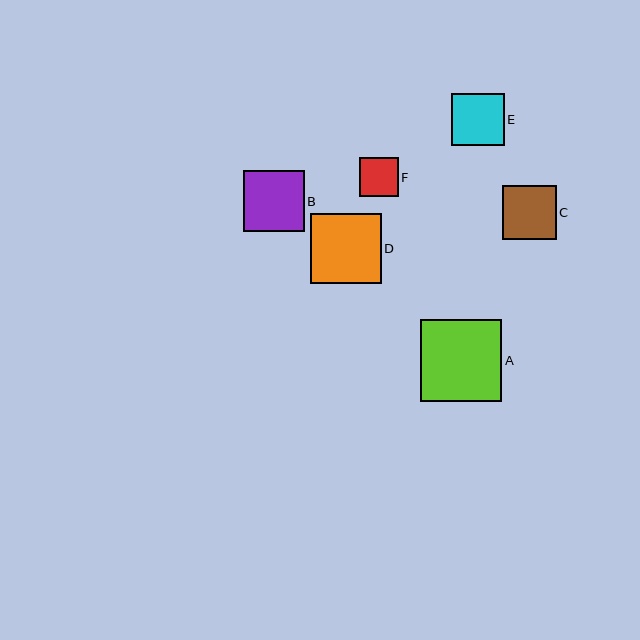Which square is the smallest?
Square F is the smallest with a size of approximately 39 pixels.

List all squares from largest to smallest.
From largest to smallest: A, D, B, C, E, F.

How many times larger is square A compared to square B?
Square A is approximately 1.3 times the size of square B.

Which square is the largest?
Square A is the largest with a size of approximately 82 pixels.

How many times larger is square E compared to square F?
Square E is approximately 1.3 times the size of square F.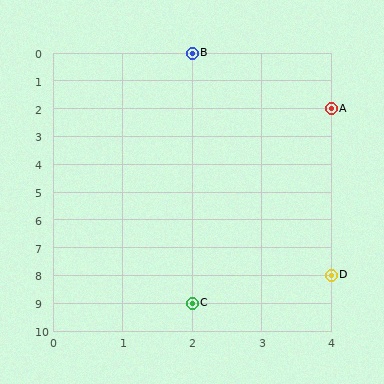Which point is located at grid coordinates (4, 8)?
Point D is at (4, 8).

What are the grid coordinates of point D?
Point D is at grid coordinates (4, 8).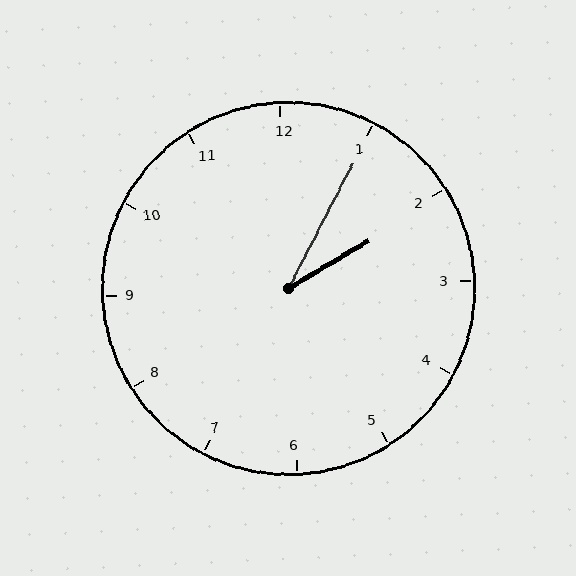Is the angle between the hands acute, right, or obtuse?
It is acute.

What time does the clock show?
2:05.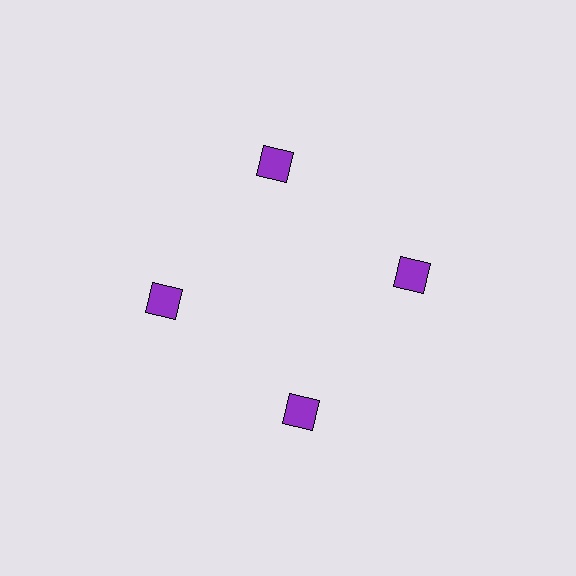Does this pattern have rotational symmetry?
Yes, this pattern has 4-fold rotational symmetry. It looks the same after rotating 90 degrees around the center.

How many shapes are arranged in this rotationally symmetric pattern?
There are 4 shapes, arranged in 4 groups of 1.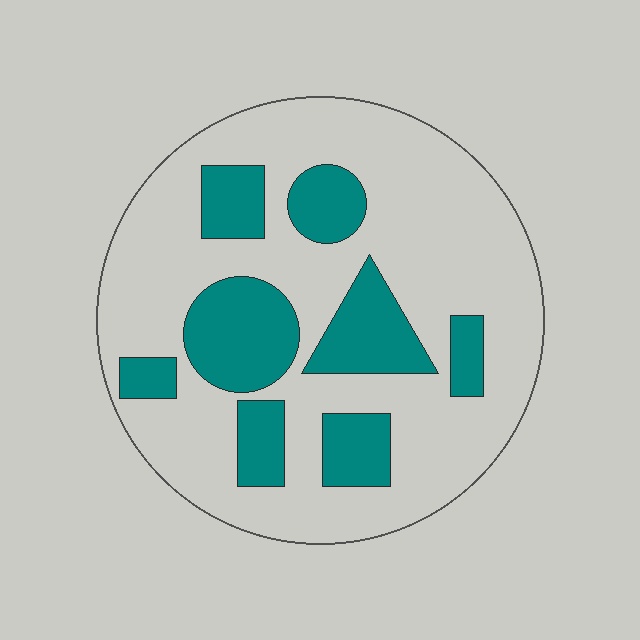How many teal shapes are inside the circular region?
8.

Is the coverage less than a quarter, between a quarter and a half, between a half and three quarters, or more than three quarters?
Between a quarter and a half.